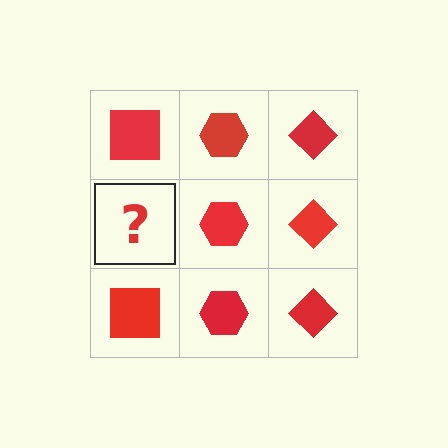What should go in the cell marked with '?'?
The missing cell should contain a red square.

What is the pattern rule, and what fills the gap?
The rule is that each column has a consistent shape. The gap should be filled with a red square.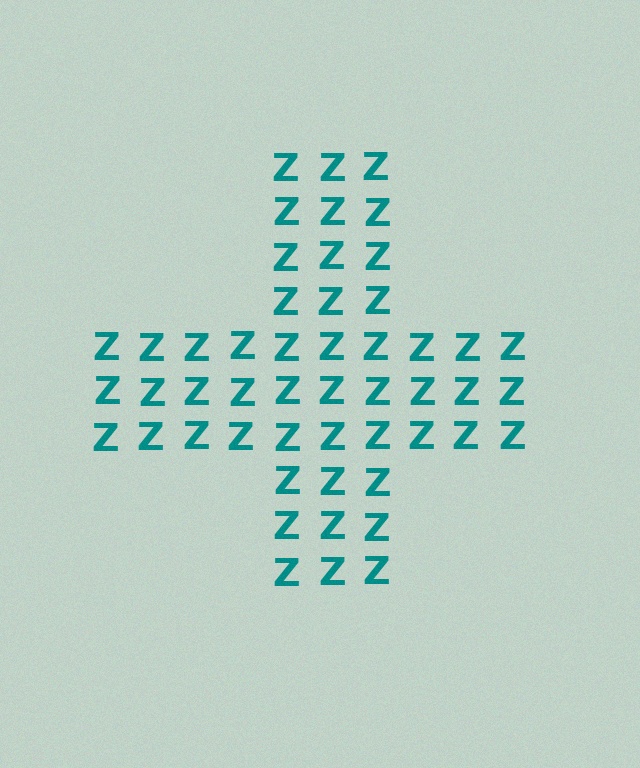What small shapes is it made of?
It is made of small letter Z's.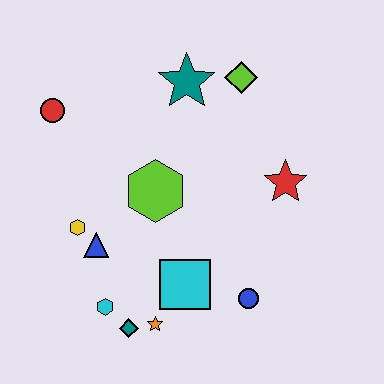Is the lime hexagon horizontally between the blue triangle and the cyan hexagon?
No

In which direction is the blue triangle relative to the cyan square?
The blue triangle is to the left of the cyan square.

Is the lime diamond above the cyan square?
Yes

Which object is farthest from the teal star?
The teal diamond is farthest from the teal star.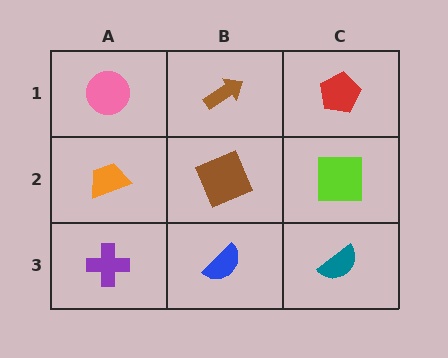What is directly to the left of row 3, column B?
A purple cross.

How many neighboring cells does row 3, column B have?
3.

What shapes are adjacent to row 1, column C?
A lime square (row 2, column C), a brown arrow (row 1, column B).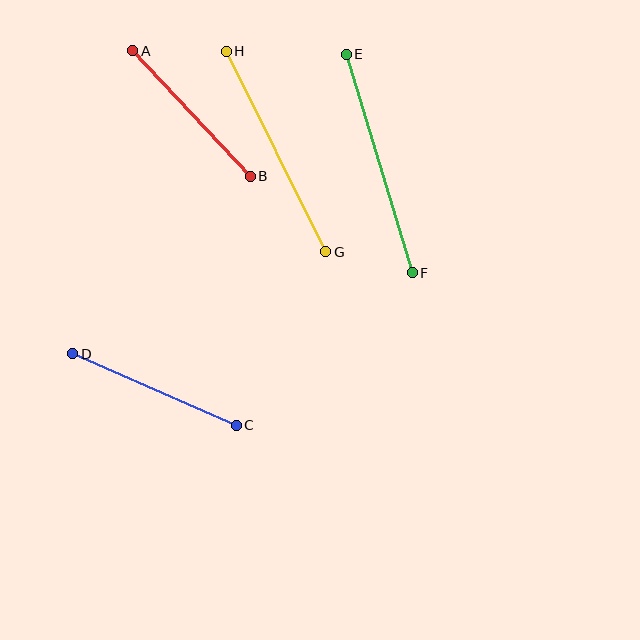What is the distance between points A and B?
The distance is approximately 172 pixels.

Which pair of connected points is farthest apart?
Points E and F are farthest apart.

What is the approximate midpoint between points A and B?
The midpoint is at approximately (191, 113) pixels.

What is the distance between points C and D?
The distance is approximately 179 pixels.